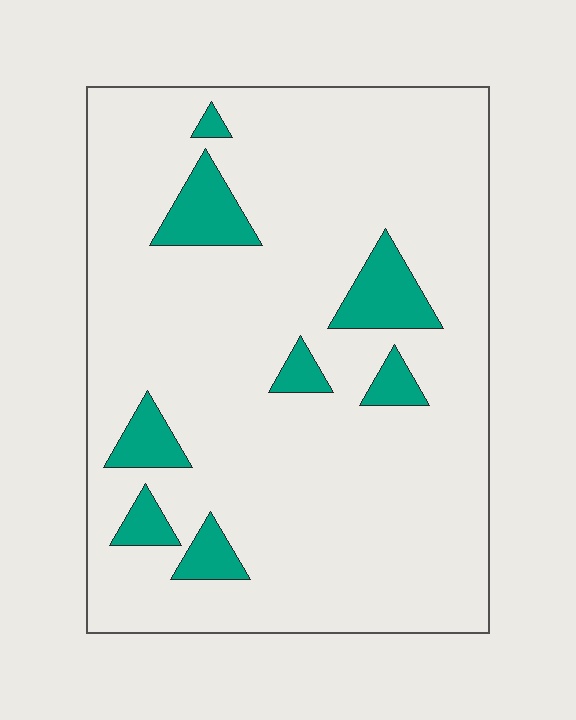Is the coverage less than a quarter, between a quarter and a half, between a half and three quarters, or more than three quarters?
Less than a quarter.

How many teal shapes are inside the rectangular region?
8.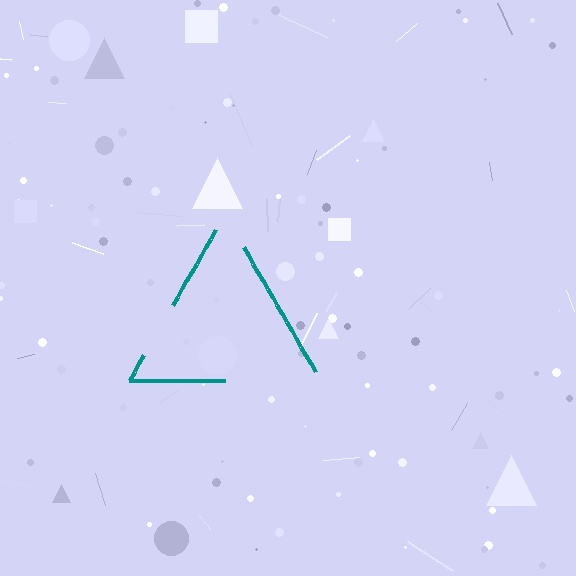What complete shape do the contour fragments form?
The contour fragments form a triangle.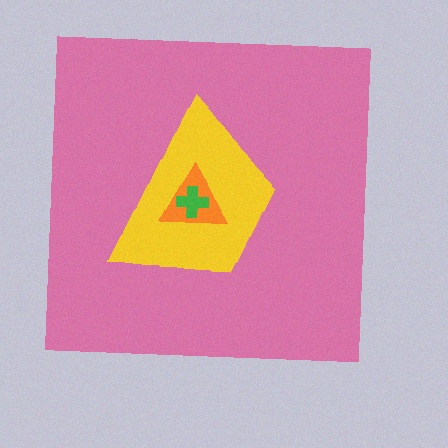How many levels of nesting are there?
4.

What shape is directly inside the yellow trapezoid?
The orange triangle.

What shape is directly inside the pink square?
The yellow trapezoid.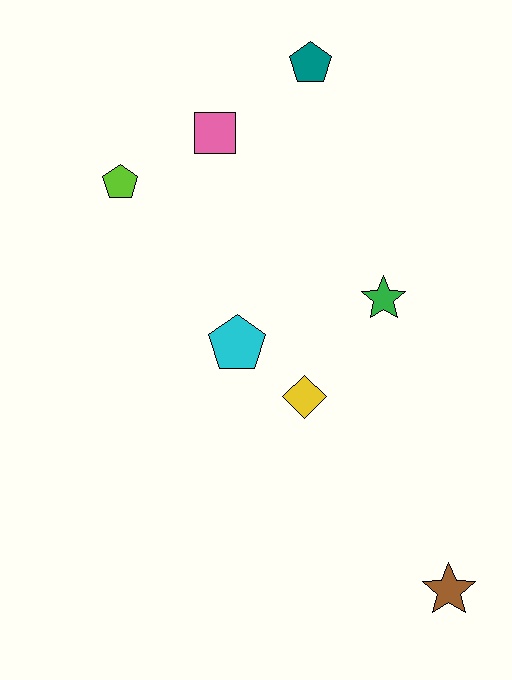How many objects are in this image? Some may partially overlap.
There are 7 objects.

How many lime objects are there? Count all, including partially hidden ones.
There is 1 lime object.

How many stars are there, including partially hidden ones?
There are 2 stars.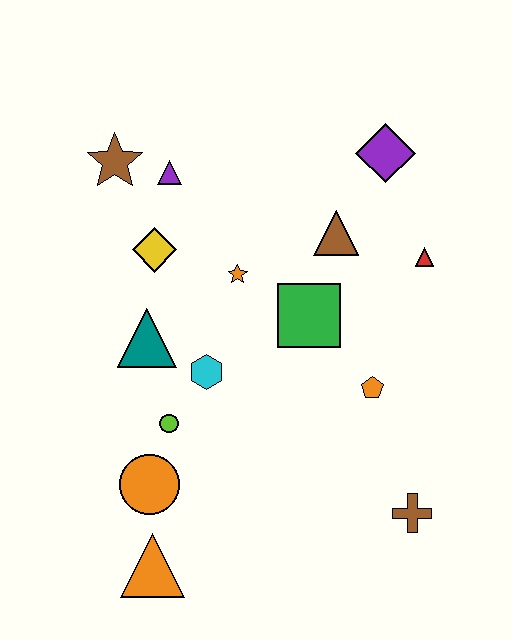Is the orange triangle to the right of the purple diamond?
No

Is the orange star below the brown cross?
No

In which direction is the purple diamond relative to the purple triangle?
The purple diamond is to the right of the purple triangle.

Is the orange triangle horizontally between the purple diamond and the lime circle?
No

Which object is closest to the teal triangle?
The cyan hexagon is closest to the teal triangle.